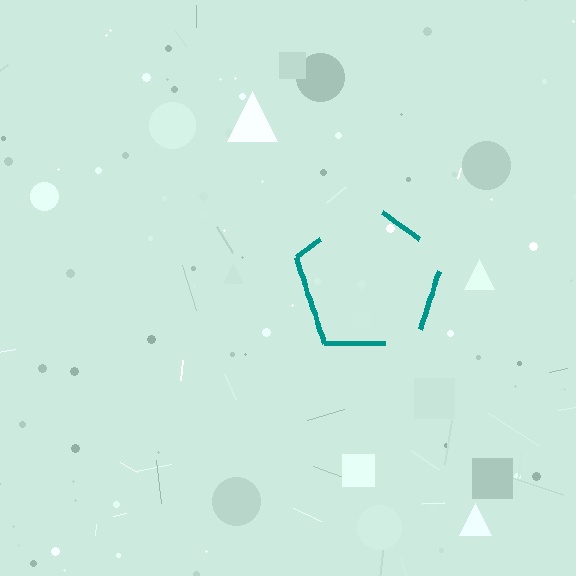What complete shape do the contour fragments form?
The contour fragments form a pentagon.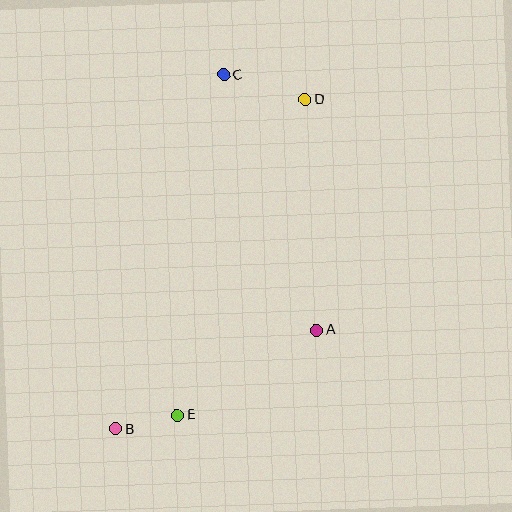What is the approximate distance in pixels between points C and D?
The distance between C and D is approximately 85 pixels.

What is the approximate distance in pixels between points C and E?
The distance between C and E is approximately 343 pixels.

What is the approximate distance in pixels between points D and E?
The distance between D and E is approximately 340 pixels.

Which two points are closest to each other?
Points B and E are closest to each other.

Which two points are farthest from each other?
Points B and D are farthest from each other.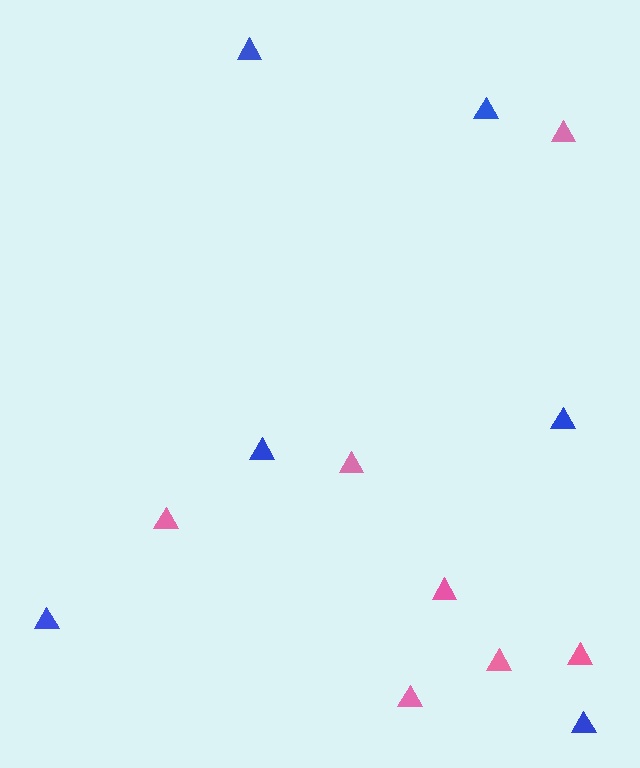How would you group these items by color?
There are 2 groups: one group of pink triangles (7) and one group of blue triangles (6).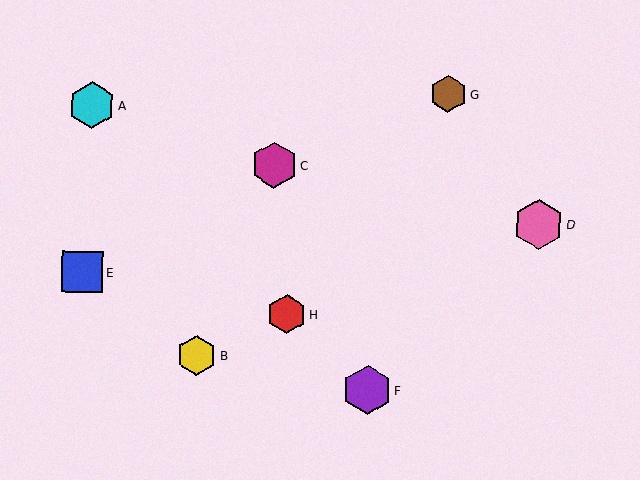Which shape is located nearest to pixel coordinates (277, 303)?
The red hexagon (labeled H) at (286, 314) is nearest to that location.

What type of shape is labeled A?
Shape A is a cyan hexagon.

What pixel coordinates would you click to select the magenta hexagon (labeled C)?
Click at (274, 165) to select the magenta hexagon C.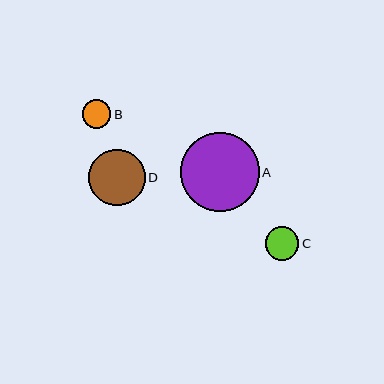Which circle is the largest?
Circle A is the largest with a size of approximately 79 pixels.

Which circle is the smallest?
Circle B is the smallest with a size of approximately 29 pixels.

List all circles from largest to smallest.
From largest to smallest: A, D, C, B.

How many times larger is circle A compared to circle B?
Circle A is approximately 2.7 times the size of circle B.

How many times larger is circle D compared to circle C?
Circle D is approximately 1.7 times the size of circle C.